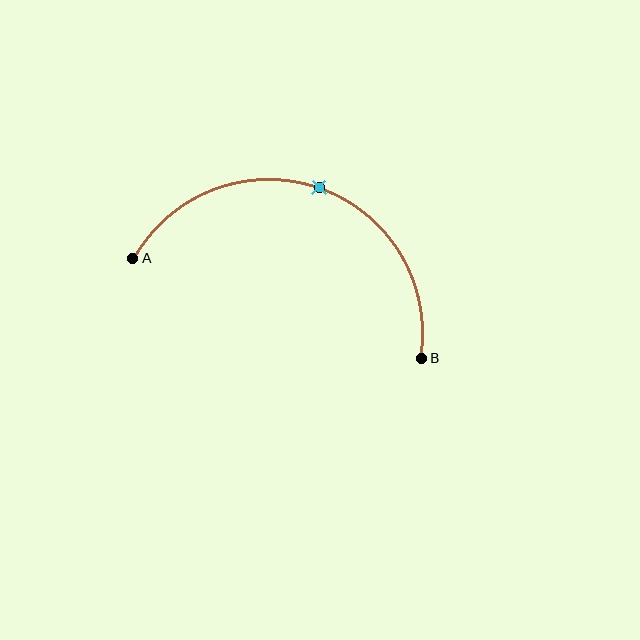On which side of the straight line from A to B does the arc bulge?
The arc bulges above the straight line connecting A and B.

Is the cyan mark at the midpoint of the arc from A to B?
Yes. The cyan mark lies on the arc at equal arc-length from both A and B — it is the arc midpoint.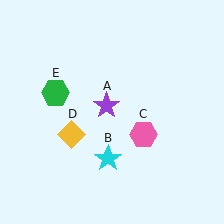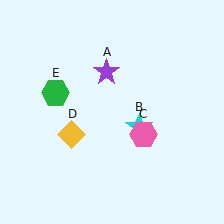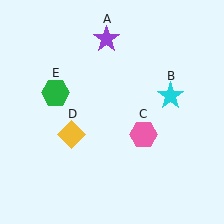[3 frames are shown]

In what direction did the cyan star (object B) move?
The cyan star (object B) moved up and to the right.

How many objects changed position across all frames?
2 objects changed position: purple star (object A), cyan star (object B).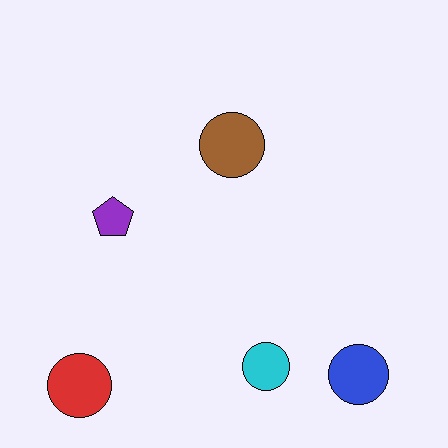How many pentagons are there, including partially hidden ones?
There is 1 pentagon.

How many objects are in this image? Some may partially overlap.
There are 5 objects.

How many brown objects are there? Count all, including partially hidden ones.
There is 1 brown object.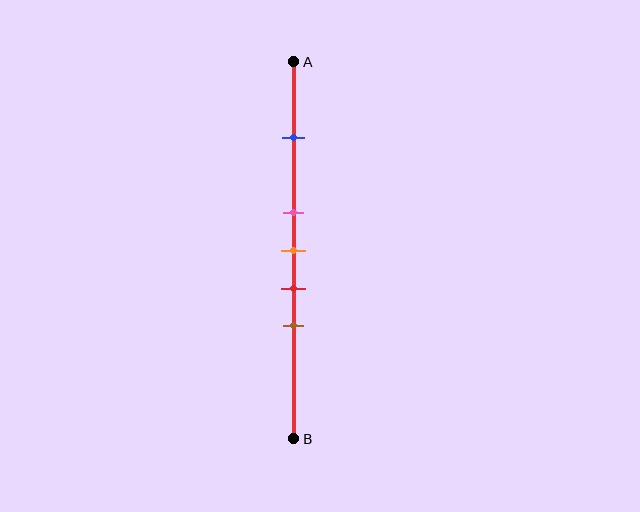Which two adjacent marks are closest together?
The pink and orange marks are the closest adjacent pair.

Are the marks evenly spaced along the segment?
No, the marks are not evenly spaced.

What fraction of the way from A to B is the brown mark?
The brown mark is approximately 70% (0.7) of the way from A to B.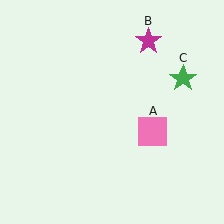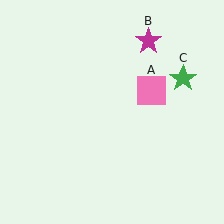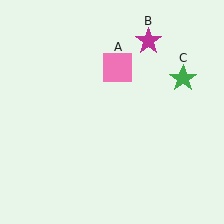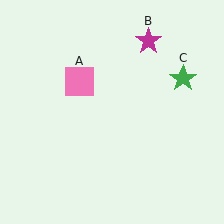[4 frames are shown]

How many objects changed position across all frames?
1 object changed position: pink square (object A).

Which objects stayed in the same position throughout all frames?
Magenta star (object B) and green star (object C) remained stationary.